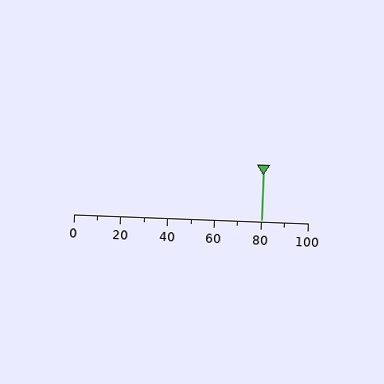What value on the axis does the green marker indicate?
The marker indicates approximately 80.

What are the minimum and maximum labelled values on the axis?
The axis runs from 0 to 100.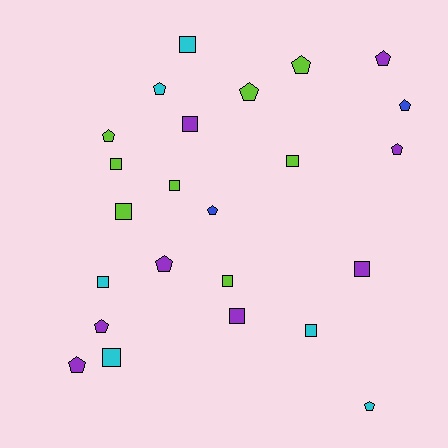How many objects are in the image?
There are 24 objects.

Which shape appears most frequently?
Square, with 12 objects.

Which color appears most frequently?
Lime, with 8 objects.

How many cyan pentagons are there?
There are 2 cyan pentagons.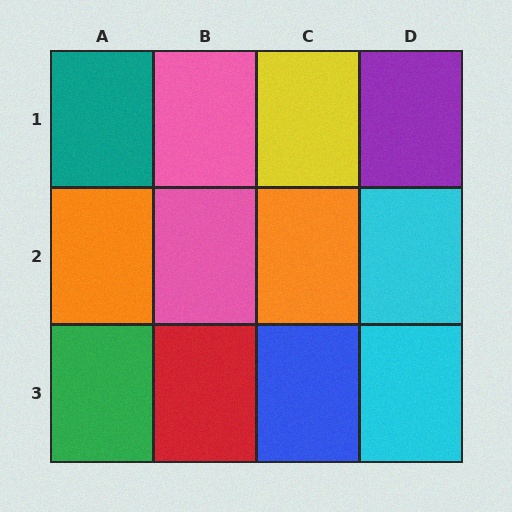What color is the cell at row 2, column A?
Orange.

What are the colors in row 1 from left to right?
Teal, pink, yellow, purple.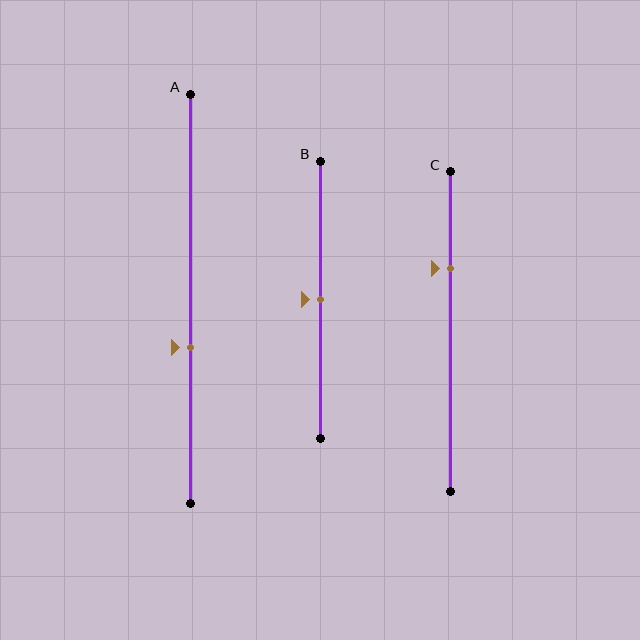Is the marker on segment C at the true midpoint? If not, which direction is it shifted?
No, the marker on segment C is shifted upward by about 20% of the segment length.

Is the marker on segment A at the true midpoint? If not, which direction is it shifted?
No, the marker on segment A is shifted downward by about 12% of the segment length.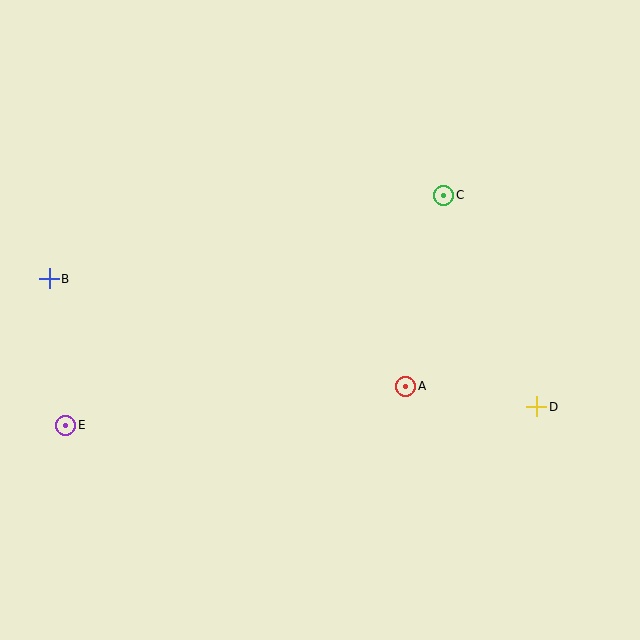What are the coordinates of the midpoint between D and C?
The midpoint between D and C is at (490, 301).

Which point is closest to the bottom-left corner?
Point E is closest to the bottom-left corner.